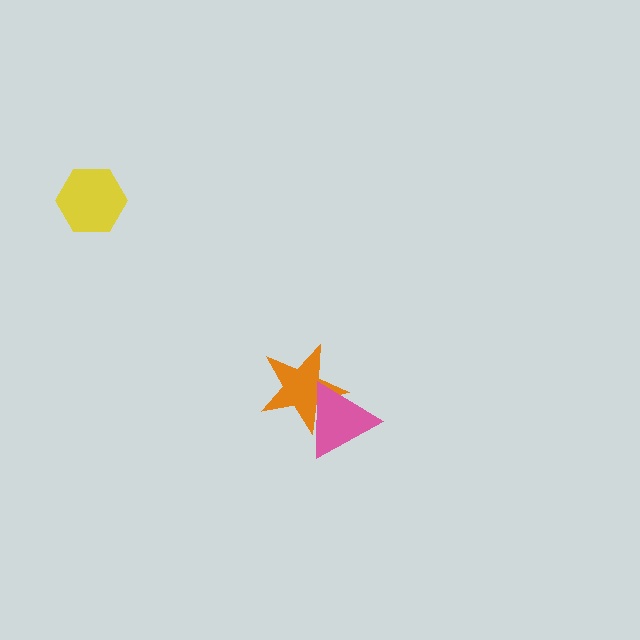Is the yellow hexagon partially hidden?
No, no other shape covers it.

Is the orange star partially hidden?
Yes, it is partially covered by another shape.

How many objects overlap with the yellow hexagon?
0 objects overlap with the yellow hexagon.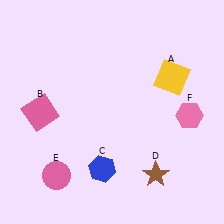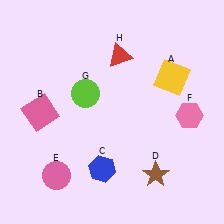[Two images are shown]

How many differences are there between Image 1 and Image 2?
There are 2 differences between the two images.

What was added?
A lime circle (G), a red triangle (H) were added in Image 2.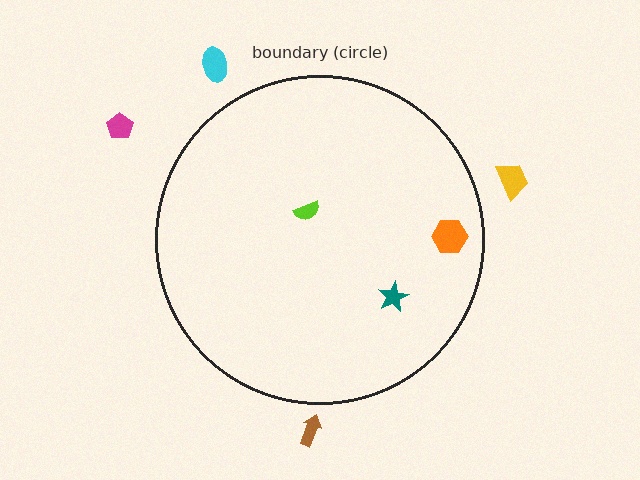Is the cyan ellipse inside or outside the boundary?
Outside.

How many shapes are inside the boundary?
3 inside, 4 outside.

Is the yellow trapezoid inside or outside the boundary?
Outside.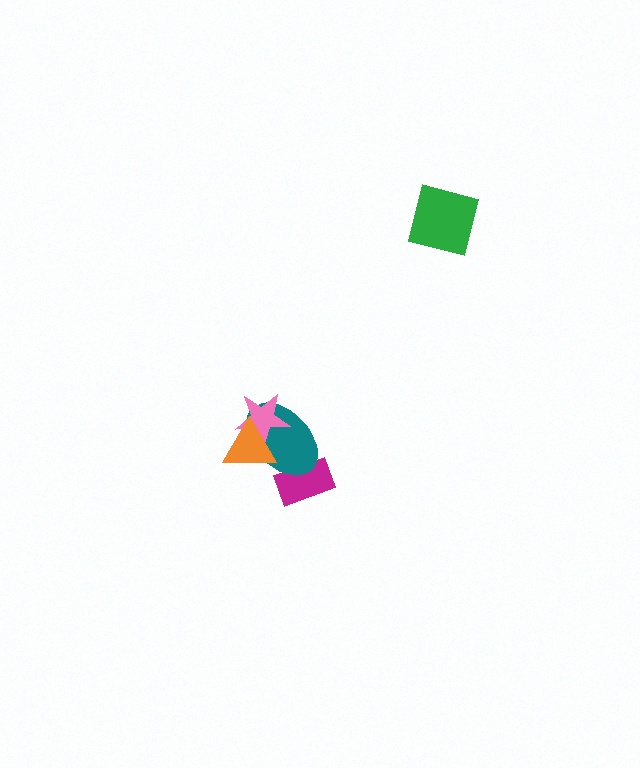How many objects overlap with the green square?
0 objects overlap with the green square.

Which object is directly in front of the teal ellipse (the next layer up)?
The pink star is directly in front of the teal ellipse.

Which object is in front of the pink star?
The orange triangle is in front of the pink star.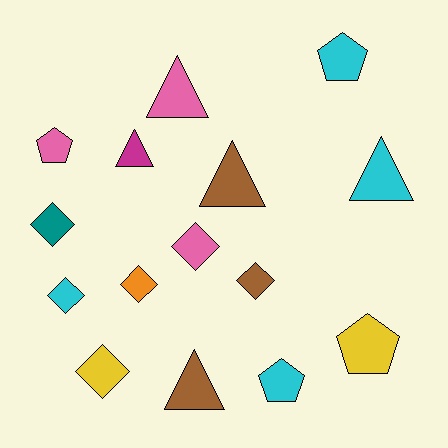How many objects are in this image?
There are 15 objects.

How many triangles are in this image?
There are 5 triangles.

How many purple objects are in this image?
There are no purple objects.